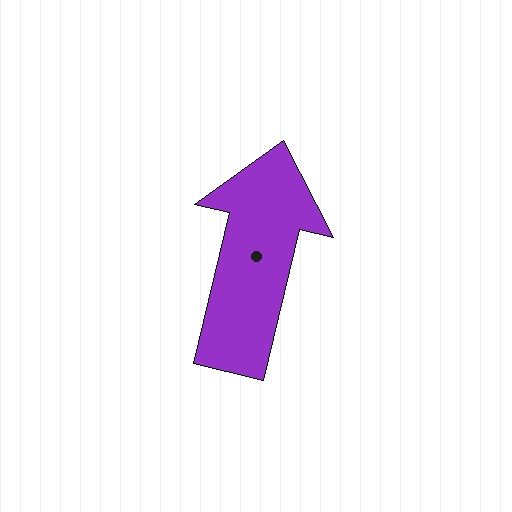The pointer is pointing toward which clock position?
Roughly 12 o'clock.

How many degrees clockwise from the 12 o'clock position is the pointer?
Approximately 13 degrees.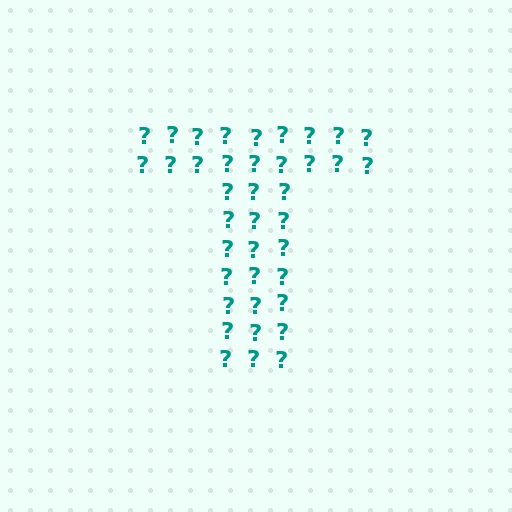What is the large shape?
The large shape is the letter T.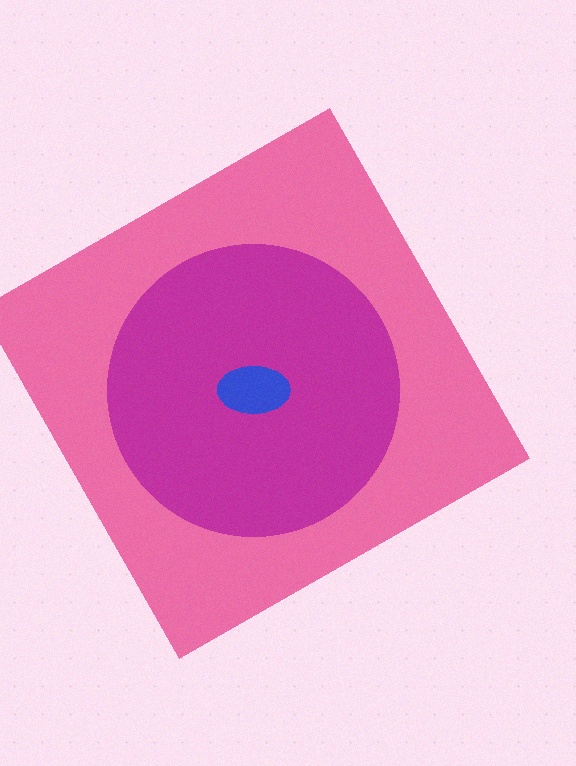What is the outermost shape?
The pink square.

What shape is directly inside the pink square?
The magenta circle.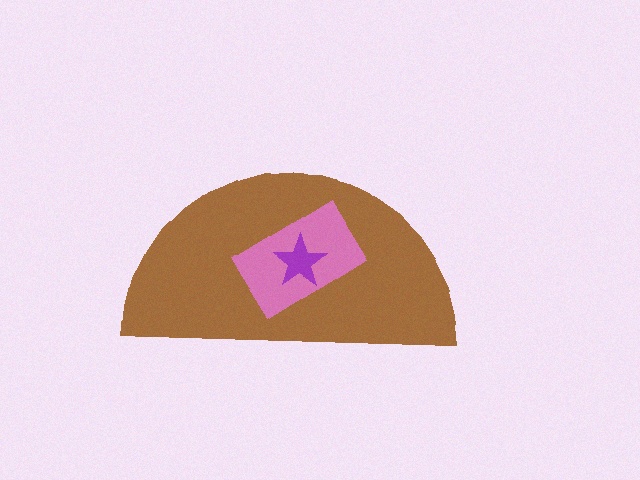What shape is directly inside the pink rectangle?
The purple star.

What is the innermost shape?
The purple star.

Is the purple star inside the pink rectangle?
Yes.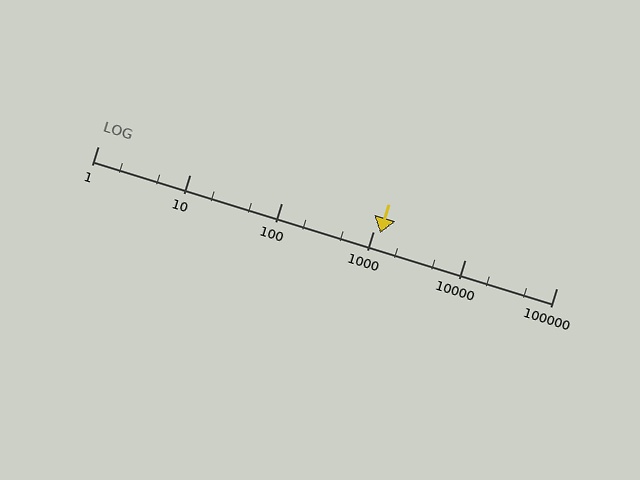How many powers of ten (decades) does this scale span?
The scale spans 5 decades, from 1 to 100000.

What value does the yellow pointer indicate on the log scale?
The pointer indicates approximately 1200.